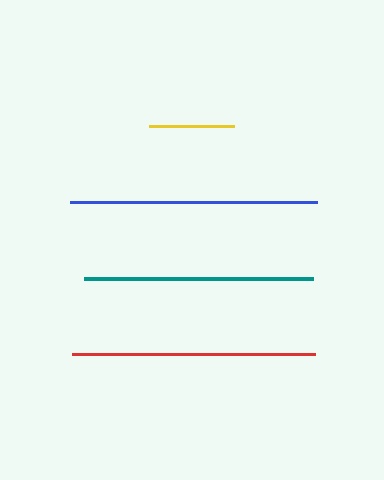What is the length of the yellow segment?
The yellow segment is approximately 85 pixels long.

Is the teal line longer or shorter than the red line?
The red line is longer than the teal line.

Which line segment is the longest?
The blue line is the longest at approximately 247 pixels.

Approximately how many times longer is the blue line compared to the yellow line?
The blue line is approximately 2.9 times the length of the yellow line.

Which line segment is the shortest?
The yellow line is the shortest at approximately 85 pixels.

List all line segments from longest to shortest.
From longest to shortest: blue, red, teal, yellow.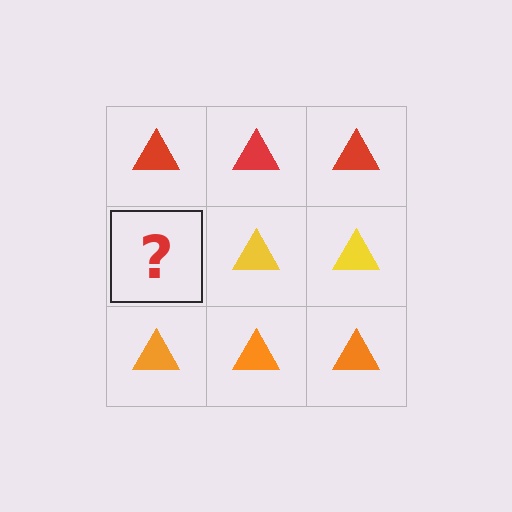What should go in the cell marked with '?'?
The missing cell should contain a yellow triangle.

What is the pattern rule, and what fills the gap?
The rule is that each row has a consistent color. The gap should be filled with a yellow triangle.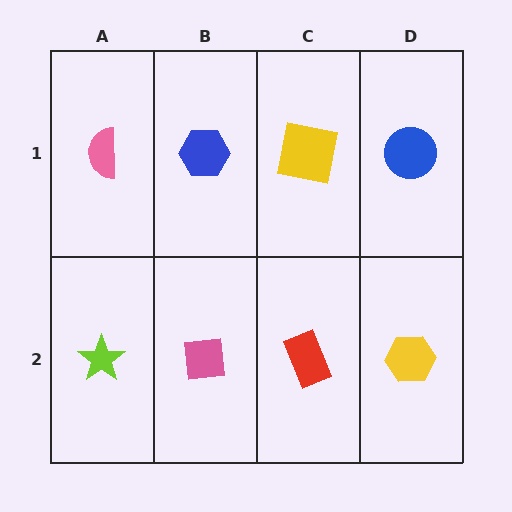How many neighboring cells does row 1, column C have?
3.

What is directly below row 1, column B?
A pink square.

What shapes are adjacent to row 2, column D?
A blue circle (row 1, column D), a red rectangle (row 2, column C).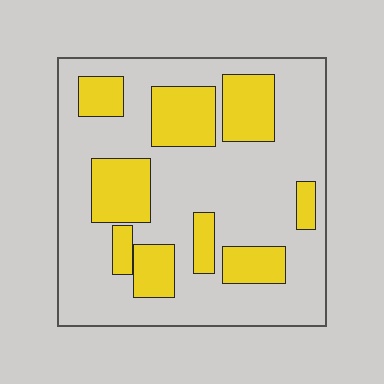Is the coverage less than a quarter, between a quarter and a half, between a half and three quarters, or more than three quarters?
Between a quarter and a half.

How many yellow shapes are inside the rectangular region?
9.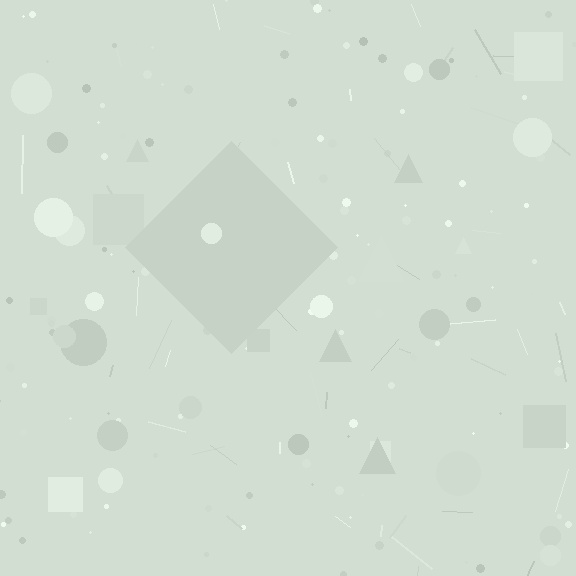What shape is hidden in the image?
A diamond is hidden in the image.